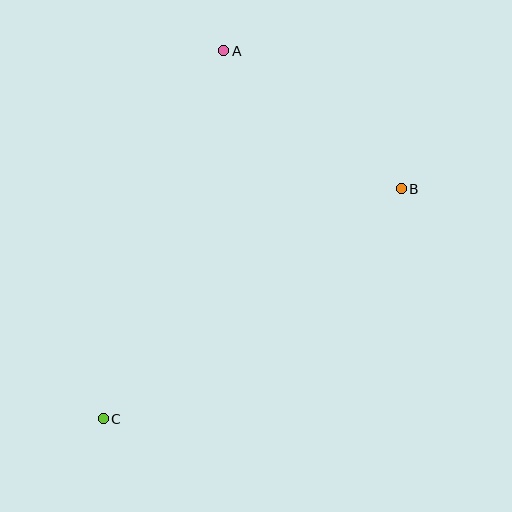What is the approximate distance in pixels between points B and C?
The distance between B and C is approximately 376 pixels.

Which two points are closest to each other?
Points A and B are closest to each other.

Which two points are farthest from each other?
Points A and C are farthest from each other.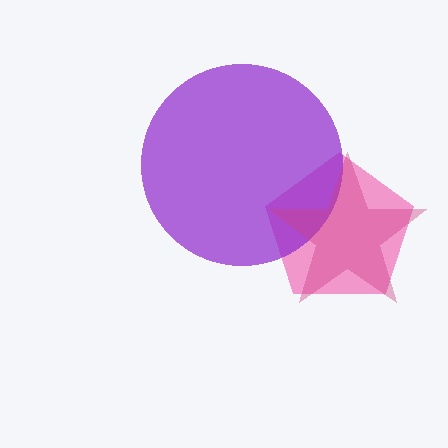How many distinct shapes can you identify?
There are 3 distinct shapes: a pink pentagon, a purple circle, a magenta star.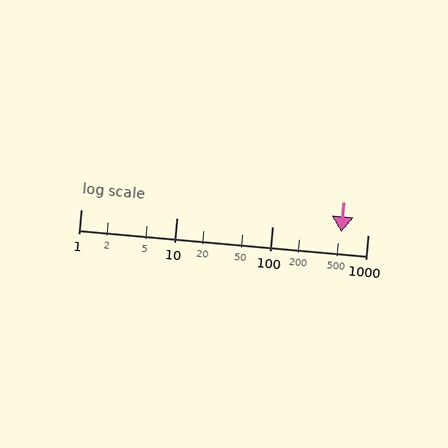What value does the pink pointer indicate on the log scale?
The pointer indicates approximately 530.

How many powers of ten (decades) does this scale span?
The scale spans 3 decades, from 1 to 1000.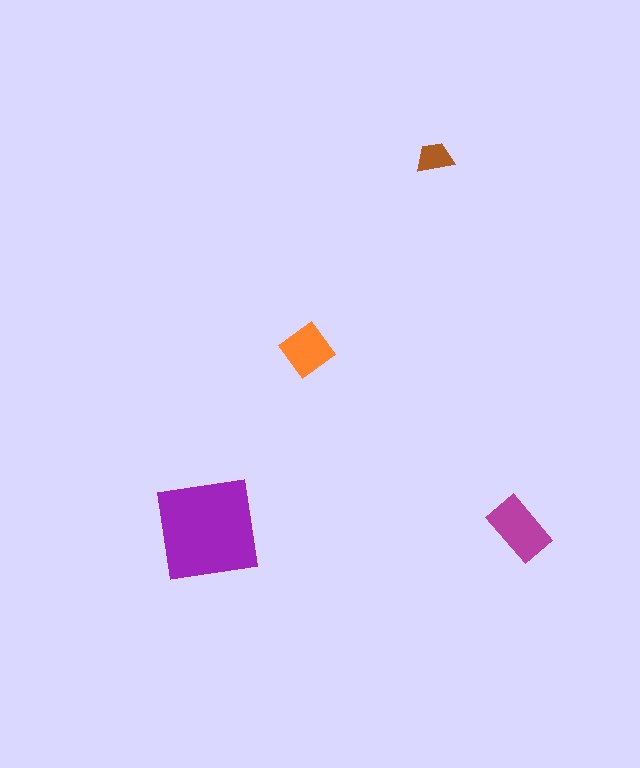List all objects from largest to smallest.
The purple square, the magenta rectangle, the orange diamond, the brown trapezoid.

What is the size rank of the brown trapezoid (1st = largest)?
4th.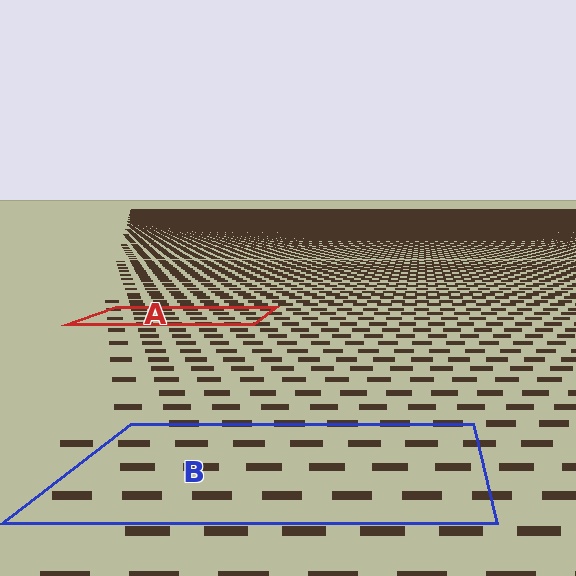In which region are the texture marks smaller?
The texture marks are smaller in region A, because it is farther away.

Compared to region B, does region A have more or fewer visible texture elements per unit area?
Region A has more texture elements per unit area — they are packed more densely because it is farther away.